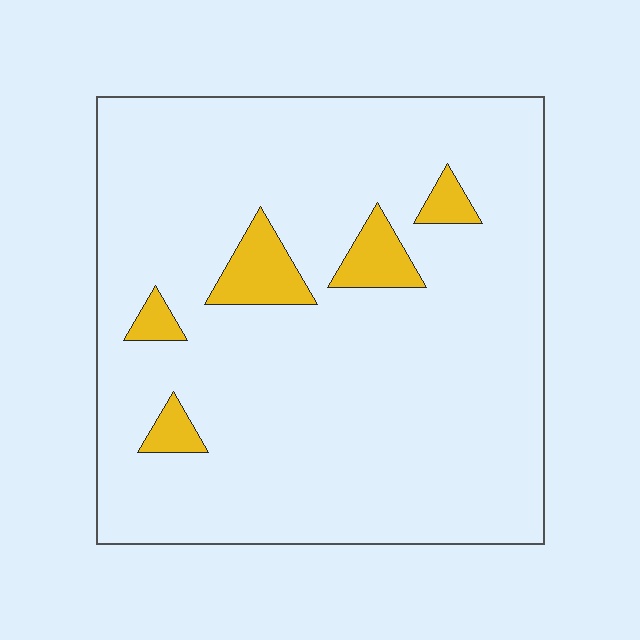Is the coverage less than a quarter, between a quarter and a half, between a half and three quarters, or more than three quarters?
Less than a quarter.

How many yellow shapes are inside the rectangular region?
5.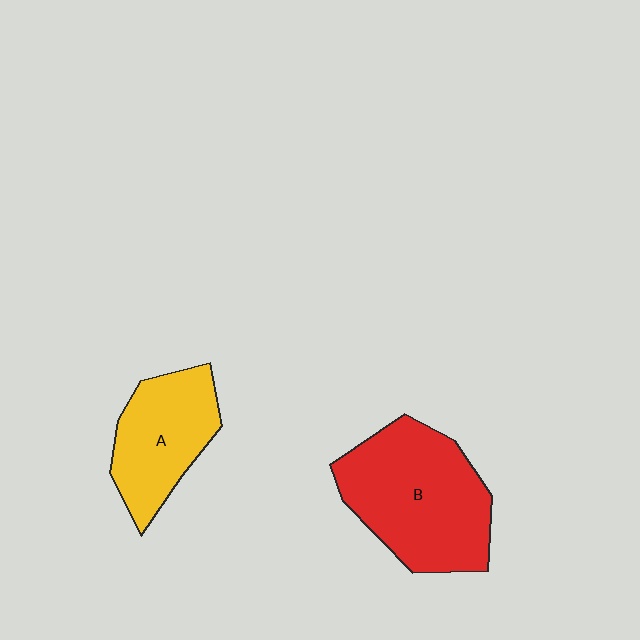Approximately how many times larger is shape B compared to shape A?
Approximately 1.5 times.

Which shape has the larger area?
Shape B (red).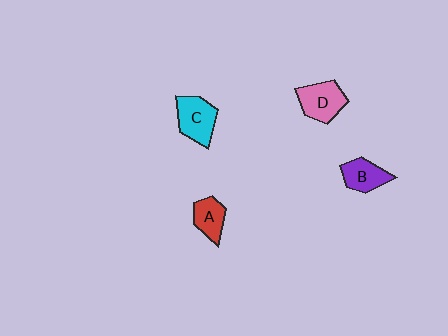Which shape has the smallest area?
Shape A (red).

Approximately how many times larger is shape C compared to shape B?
Approximately 1.2 times.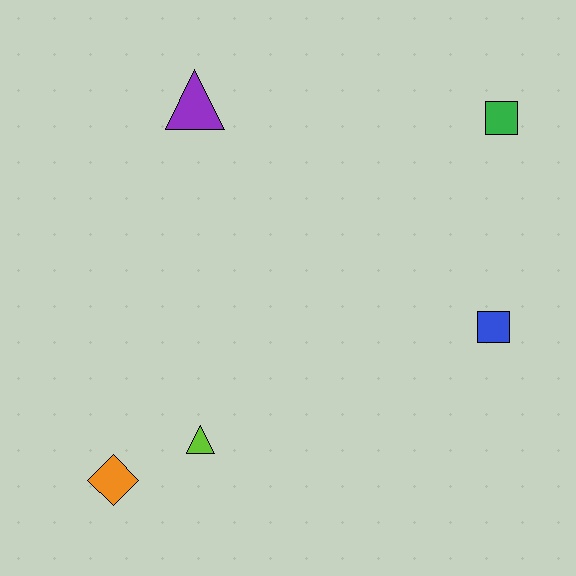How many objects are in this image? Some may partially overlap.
There are 5 objects.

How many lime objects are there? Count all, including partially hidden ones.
There is 1 lime object.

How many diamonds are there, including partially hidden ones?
There is 1 diamond.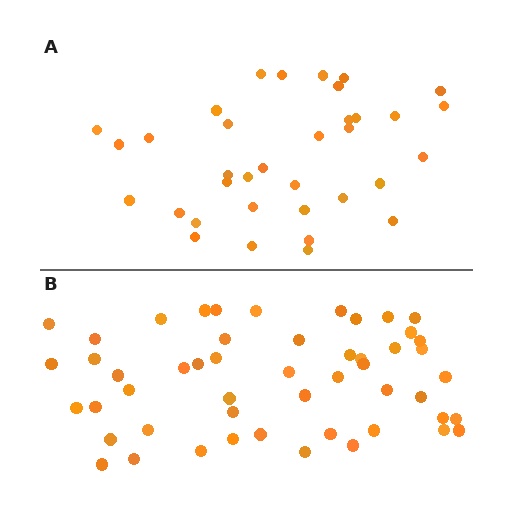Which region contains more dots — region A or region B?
Region B (the bottom region) has more dots.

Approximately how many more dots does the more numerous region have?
Region B has approximately 15 more dots than region A.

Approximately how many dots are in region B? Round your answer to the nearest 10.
About 50 dots. (The exact count is 51, which rounds to 50.)